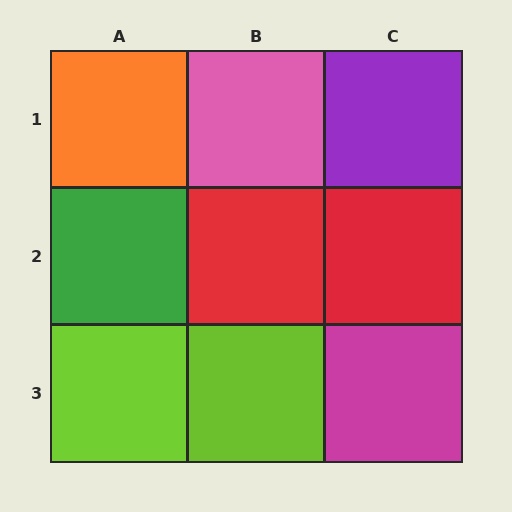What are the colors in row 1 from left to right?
Orange, pink, purple.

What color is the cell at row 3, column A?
Lime.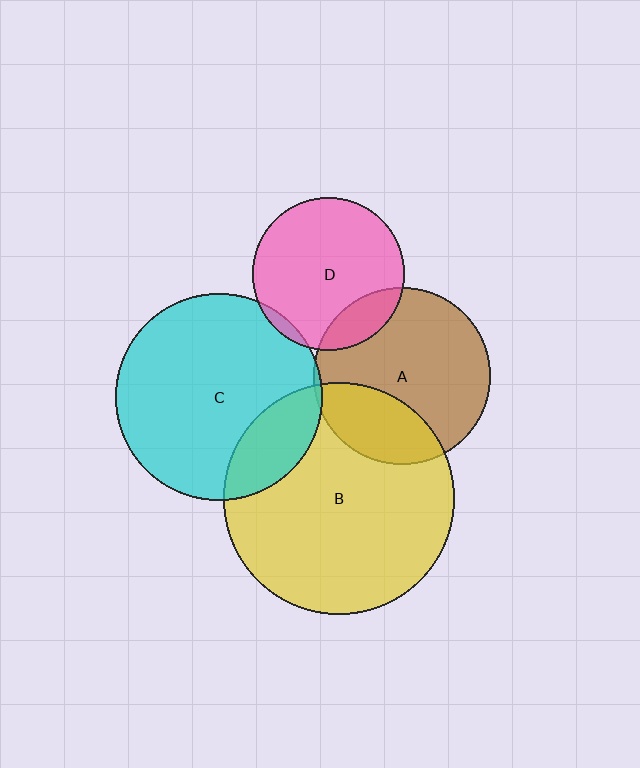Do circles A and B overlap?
Yes.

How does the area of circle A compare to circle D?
Approximately 1.3 times.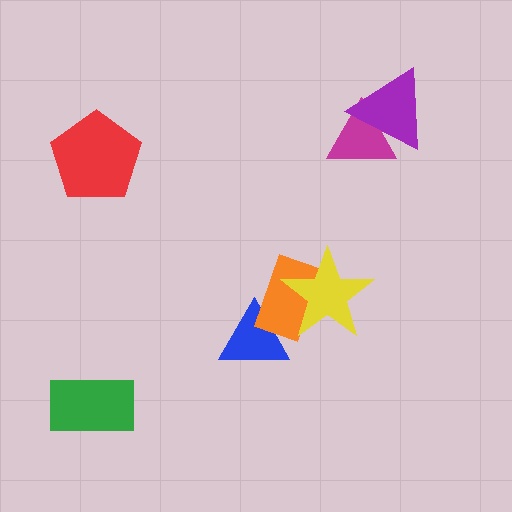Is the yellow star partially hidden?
No, no other shape covers it.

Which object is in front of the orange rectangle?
The yellow star is in front of the orange rectangle.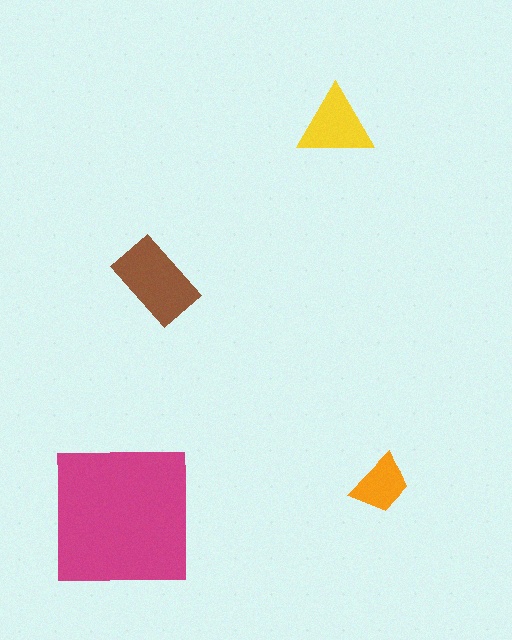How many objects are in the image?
There are 4 objects in the image.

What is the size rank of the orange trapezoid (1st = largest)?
4th.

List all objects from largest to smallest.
The magenta square, the brown rectangle, the yellow triangle, the orange trapezoid.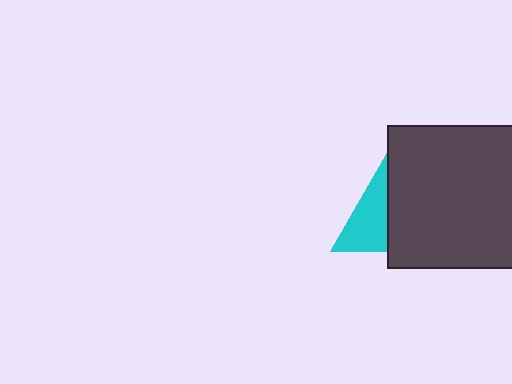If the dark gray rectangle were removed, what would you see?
You would see the complete cyan triangle.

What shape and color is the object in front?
The object in front is a dark gray rectangle.